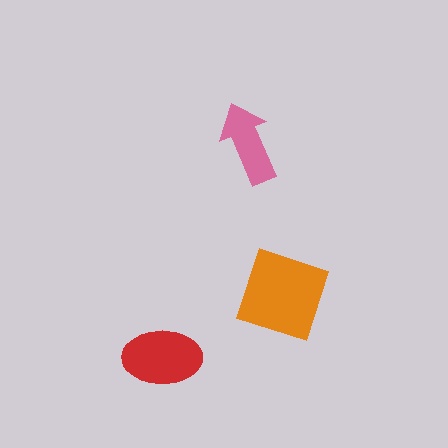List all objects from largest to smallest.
The orange diamond, the red ellipse, the pink arrow.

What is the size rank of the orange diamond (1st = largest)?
1st.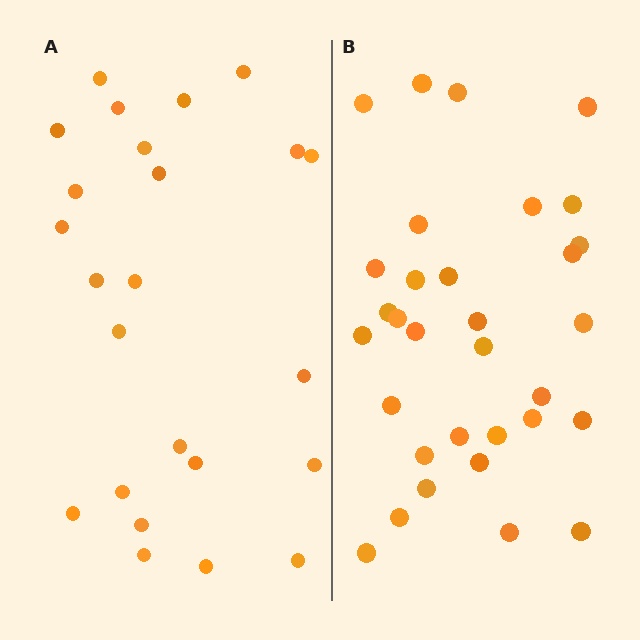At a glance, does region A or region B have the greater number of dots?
Region B (the right region) has more dots.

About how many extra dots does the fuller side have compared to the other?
Region B has roughly 8 or so more dots than region A.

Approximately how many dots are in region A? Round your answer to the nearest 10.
About 20 dots. (The exact count is 24, which rounds to 20.)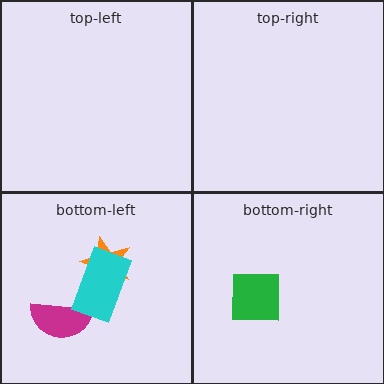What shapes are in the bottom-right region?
The green square.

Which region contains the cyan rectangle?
The bottom-left region.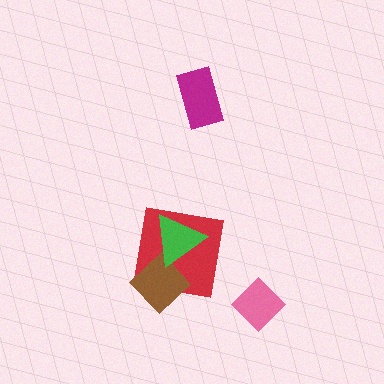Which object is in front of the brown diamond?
The green triangle is in front of the brown diamond.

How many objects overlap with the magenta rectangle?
0 objects overlap with the magenta rectangle.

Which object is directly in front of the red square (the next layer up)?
The brown diamond is directly in front of the red square.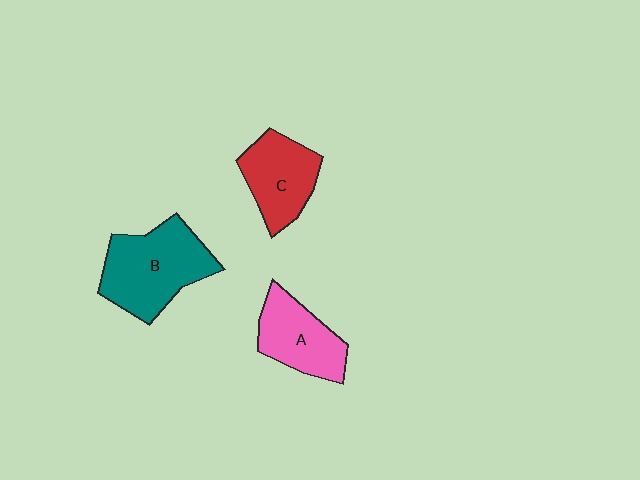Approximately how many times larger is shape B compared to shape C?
Approximately 1.4 times.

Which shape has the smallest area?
Shape A (pink).